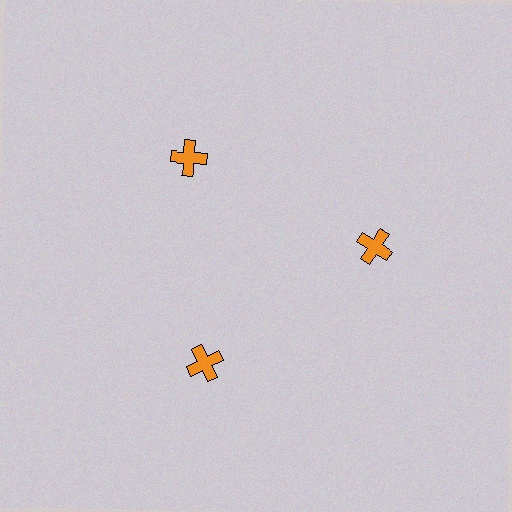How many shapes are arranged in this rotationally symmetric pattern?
There are 3 shapes, arranged in 3 groups of 1.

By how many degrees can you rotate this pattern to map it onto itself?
The pattern maps onto itself every 120 degrees of rotation.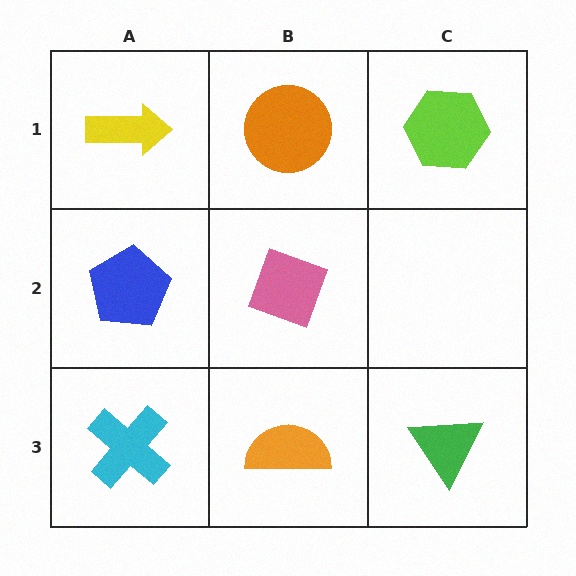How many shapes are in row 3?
3 shapes.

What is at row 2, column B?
A pink diamond.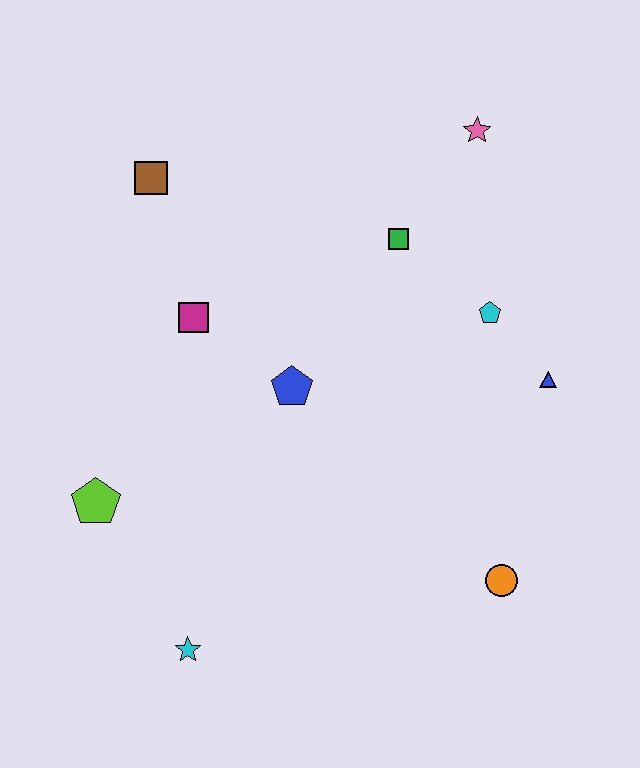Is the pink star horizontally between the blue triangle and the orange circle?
No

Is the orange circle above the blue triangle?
No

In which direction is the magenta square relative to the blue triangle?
The magenta square is to the left of the blue triangle.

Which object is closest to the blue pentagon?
The magenta square is closest to the blue pentagon.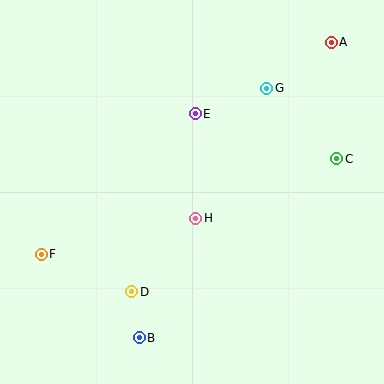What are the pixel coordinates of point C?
Point C is at (337, 159).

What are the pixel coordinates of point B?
Point B is at (139, 338).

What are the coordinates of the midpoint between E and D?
The midpoint between E and D is at (164, 203).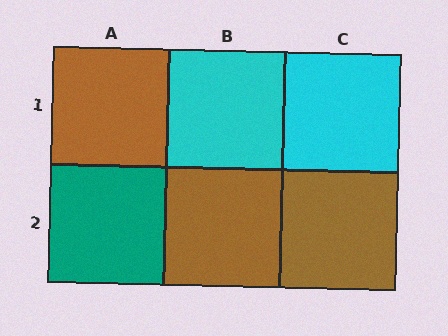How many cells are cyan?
2 cells are cyan.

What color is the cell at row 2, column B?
Brown.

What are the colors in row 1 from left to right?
Brown, cyan, cyan.